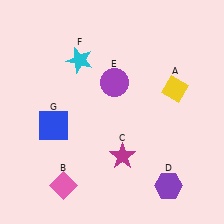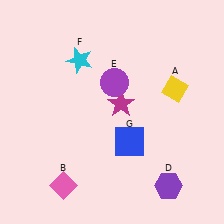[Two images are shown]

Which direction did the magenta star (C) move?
The magenta star (C) moved up.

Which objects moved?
The objects that moved are: the magenta star (C), the blue square (G).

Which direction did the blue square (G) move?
The blue square (G) moved right.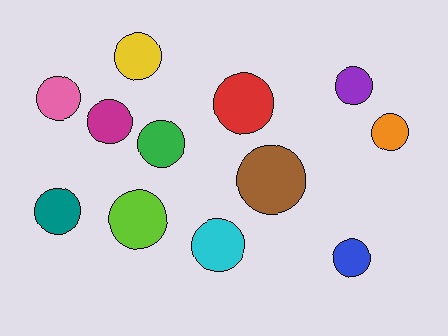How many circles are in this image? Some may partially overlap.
There are 12 circles.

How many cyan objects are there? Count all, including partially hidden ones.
There is 1 cyan object.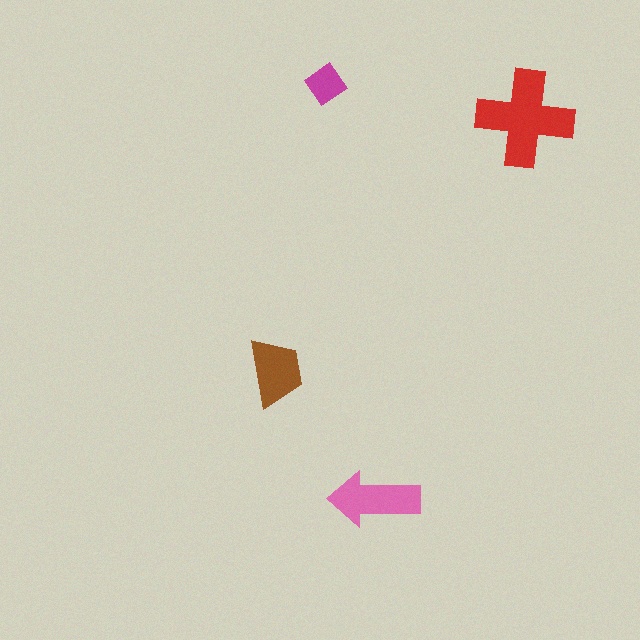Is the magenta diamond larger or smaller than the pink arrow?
Smaller.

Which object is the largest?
The red cross.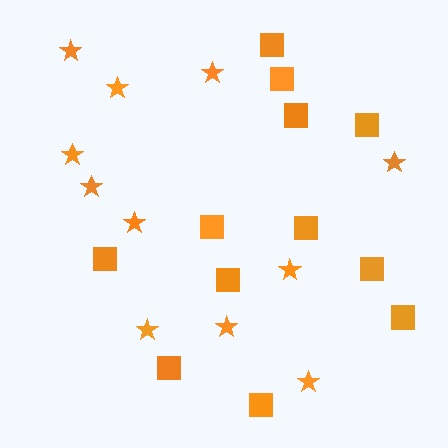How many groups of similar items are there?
There are 2 groups: one group of squares (12) and one group of stars (11).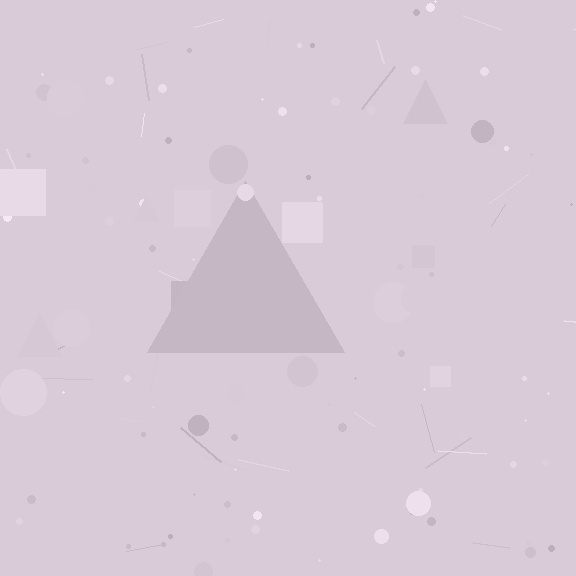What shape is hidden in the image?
A triangle is hidden in the image.